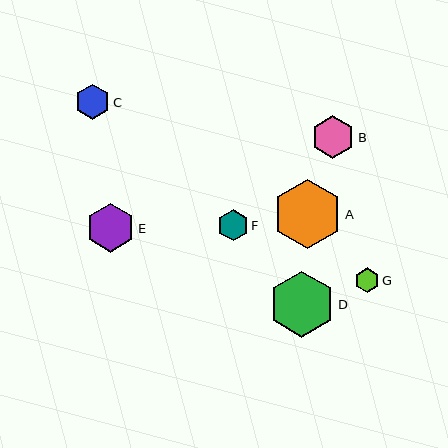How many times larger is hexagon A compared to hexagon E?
Hexagon A is approximately 1.4 times the size of hexagon E.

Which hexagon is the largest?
Hexagon A is the largest with a size of approximately 69 pixels.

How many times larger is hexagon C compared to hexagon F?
Hexagon C is approximately 1.2 times the size of hexagon F.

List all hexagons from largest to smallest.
From largest to smallest: A, D, E, B, C, F, G.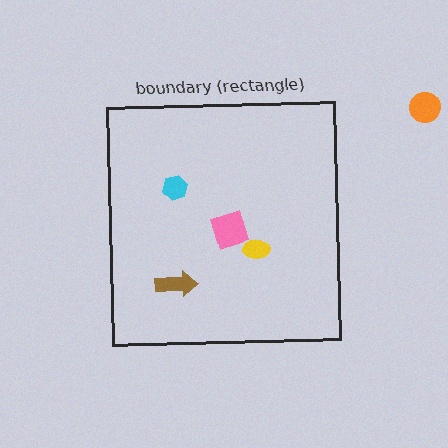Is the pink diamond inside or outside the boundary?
Inside.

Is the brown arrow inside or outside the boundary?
Inside.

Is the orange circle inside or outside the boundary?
Outside.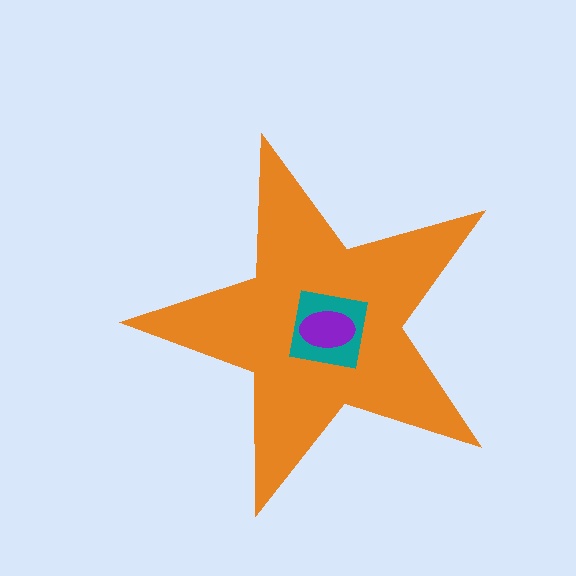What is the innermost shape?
The purple ellipse.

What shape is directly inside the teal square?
The purple ellipse.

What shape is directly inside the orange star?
The teal square.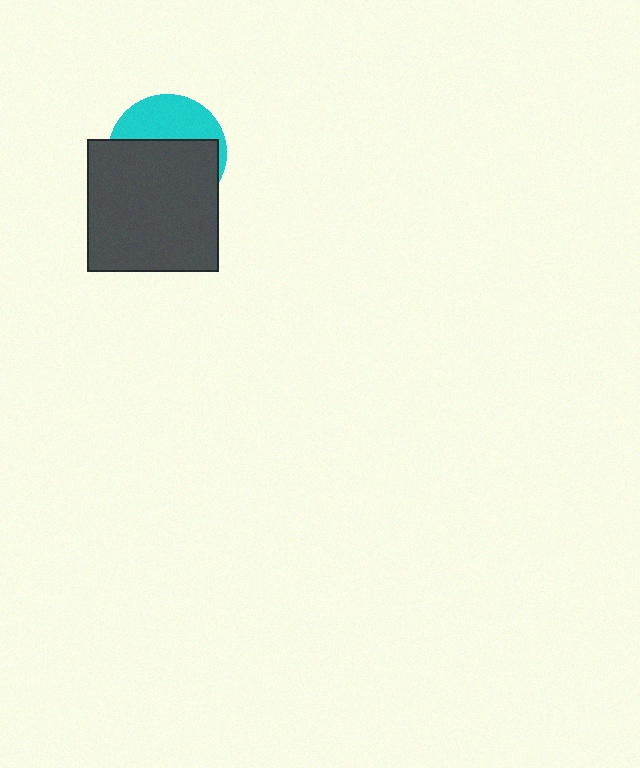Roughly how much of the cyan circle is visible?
A small part of it is visible (roughly 38%).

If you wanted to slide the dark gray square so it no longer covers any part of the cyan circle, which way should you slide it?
Slide it down — that is the most direct way to separate the two shapes.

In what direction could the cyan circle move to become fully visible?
The cyan circle could move up. That would shift it out from behind the dark gray square entirely.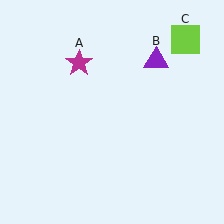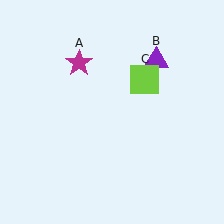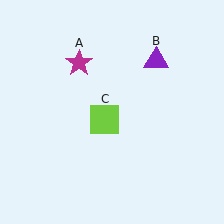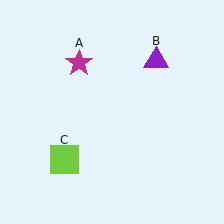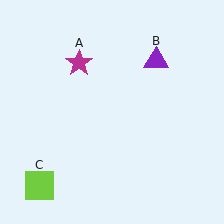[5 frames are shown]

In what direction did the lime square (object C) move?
The lime square (object C) moved down and to the left.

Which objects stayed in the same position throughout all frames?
Magenta star (object A) and purple triangle (object B) remained stationary.